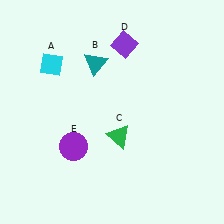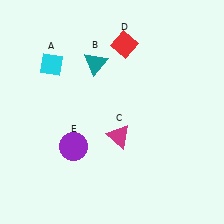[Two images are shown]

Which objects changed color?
C changed from green to magenta. D changed from purple to red.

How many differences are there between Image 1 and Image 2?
There are 2 differences between the two images.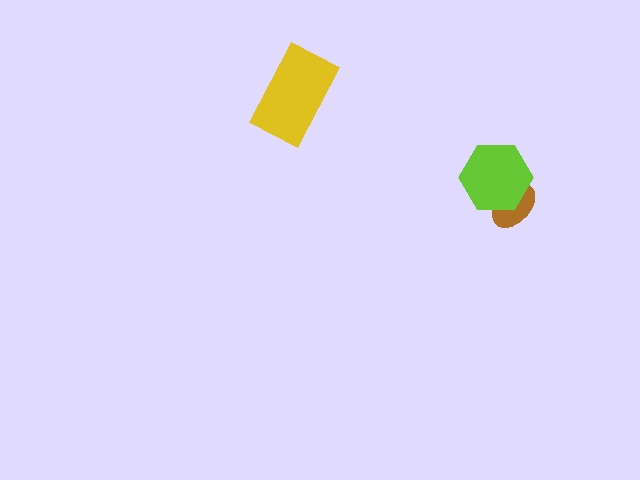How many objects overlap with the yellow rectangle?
0 objects overlap with the yellow rectangle.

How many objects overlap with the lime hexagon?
1 object overlaps with the lime hexagon.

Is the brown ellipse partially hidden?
Yes, it is partially covered by another shape.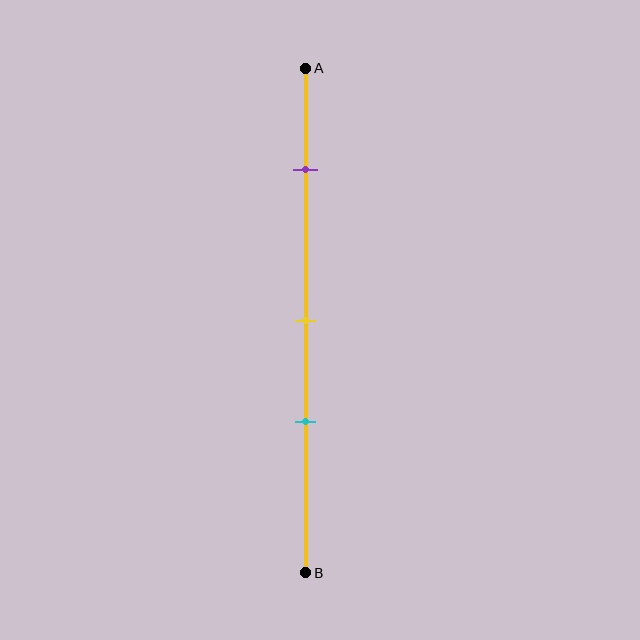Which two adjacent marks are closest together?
The yellow and cyan marks are the closest adjacent pair.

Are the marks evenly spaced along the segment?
No, the marks are not evenly spaced.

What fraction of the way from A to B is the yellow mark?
The yellow mark is approximately 50% (0.5) of the way from A to B.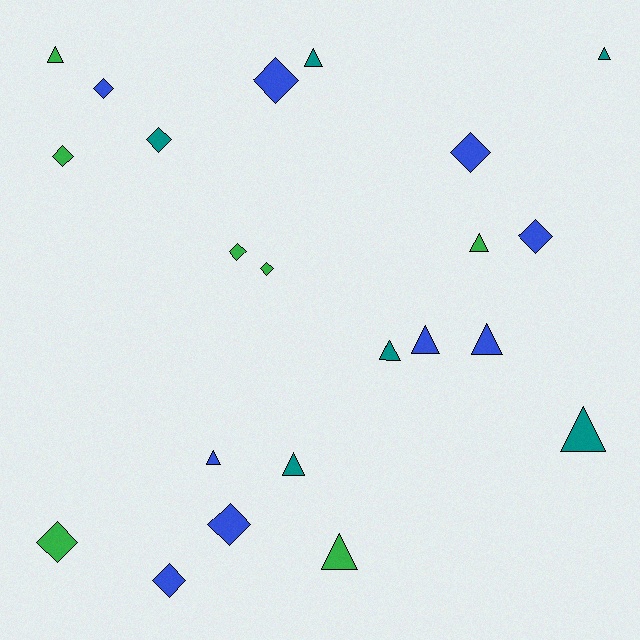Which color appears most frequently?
Blue, with 9 objects.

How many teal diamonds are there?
There is 1 teal diamond.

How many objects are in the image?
There are 22 objects.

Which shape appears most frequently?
Diamond, with 11 objects.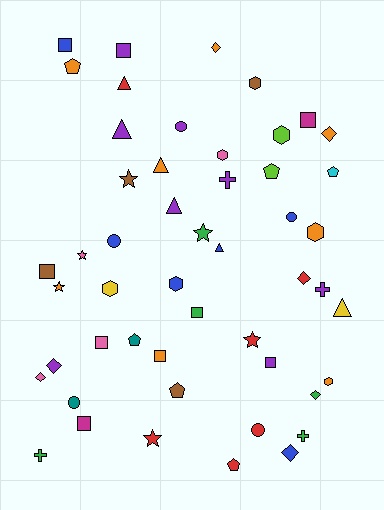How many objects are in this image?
There are 50 objects.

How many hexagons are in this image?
There are 7 hexagons.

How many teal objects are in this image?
There are 2 teal objects.